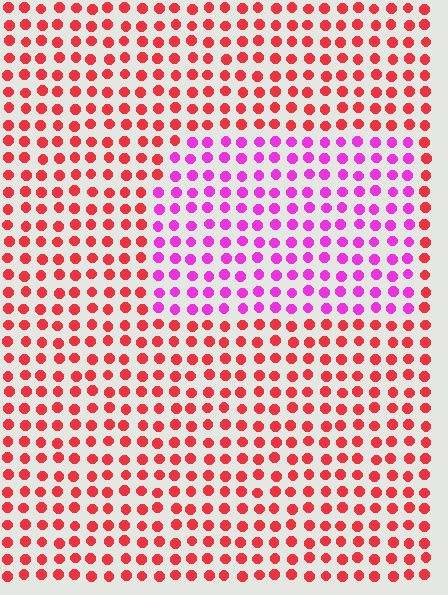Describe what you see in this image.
The image is filled with small red elements in a uniform arrangement. A rectangle-shaped region is visible where the elements are tinted to a slightly different hue, forming a subtle color boundary.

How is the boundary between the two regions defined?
The boundary is defined purely by a slight shift in hue (about 53 degrees). Spacing, size, and orientation are identical on both sides.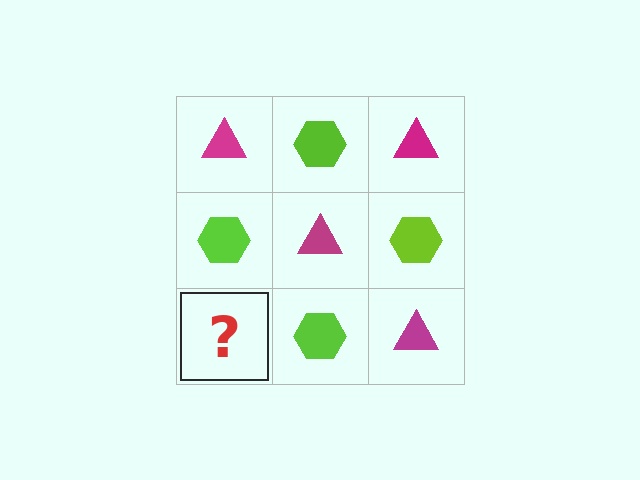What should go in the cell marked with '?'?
The missing cell should contain a magenta triangle.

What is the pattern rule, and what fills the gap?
The rule is that it alternates magenta triangle and lime hexagon in a checkerboard pattern. The gap should be filled with a magenta triangle.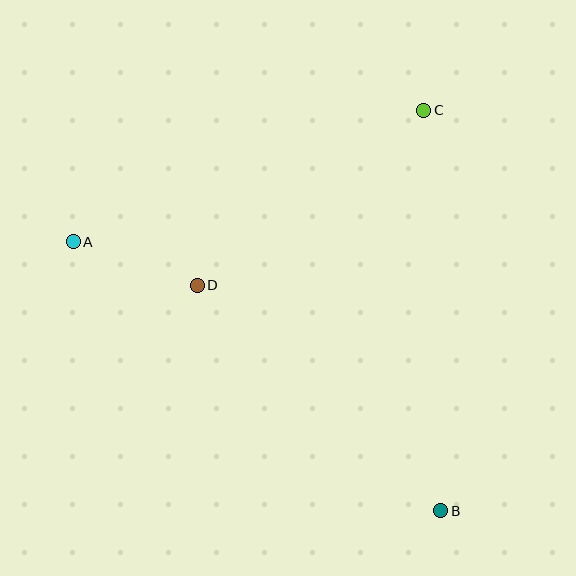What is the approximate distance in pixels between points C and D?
The distance between C and D is approximately 286 pixels.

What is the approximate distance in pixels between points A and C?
The distance between A and C is approximately 374 pixels.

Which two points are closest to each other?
Points A and D are closest to each other.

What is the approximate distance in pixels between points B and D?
The distance between B and D is approximately 332 pixels.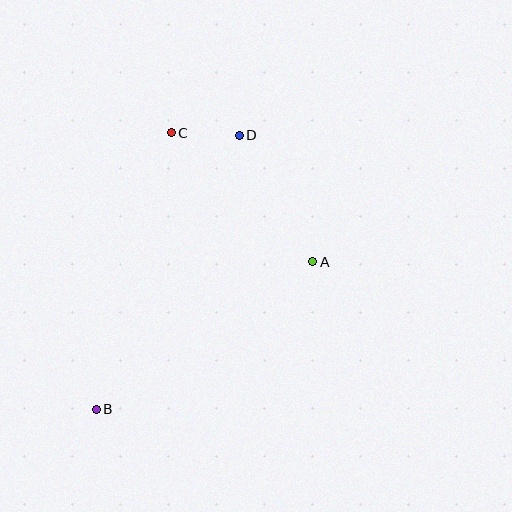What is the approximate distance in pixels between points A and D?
The distance between A and D is approximately 146 pixels.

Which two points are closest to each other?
Points C and D are closest to each other.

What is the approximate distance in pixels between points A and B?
The distance between A and B is approximately 262 pixels.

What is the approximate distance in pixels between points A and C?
The distance between A and C is approximately 191 pixels.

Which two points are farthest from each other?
Points B and D are farthest from each other.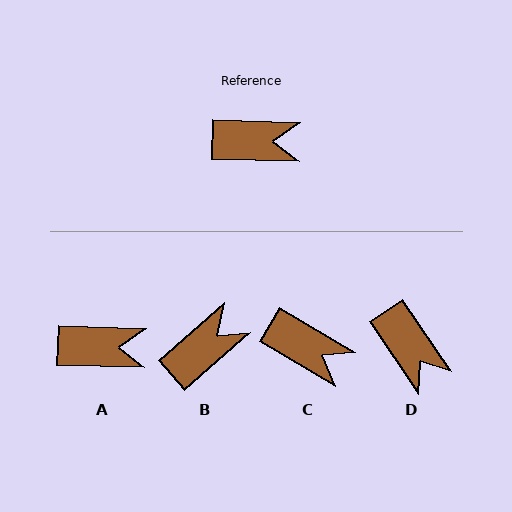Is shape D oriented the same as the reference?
No, it is off by about 54 degrees.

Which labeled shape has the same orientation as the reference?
A.